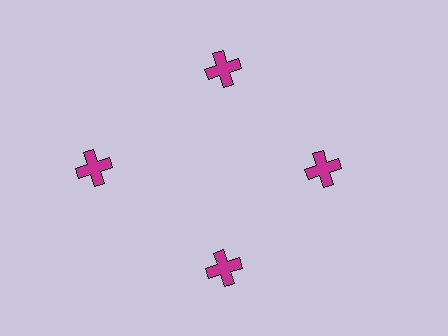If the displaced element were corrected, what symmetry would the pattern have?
It would have 4-fold rotational symmetry — the pattern would map onto itself every 90 degrees.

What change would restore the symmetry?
The symmetry would be restored by moving it inward, back onto the ring so that all 4 crosses sit at equal angles and equal distance from the center.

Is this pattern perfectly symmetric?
No. The 4 magenta crosses are arranged in a ring, but one element near the 9 o'clock position is pushed outward from the center, breaking the 4-fold rotational symmetry.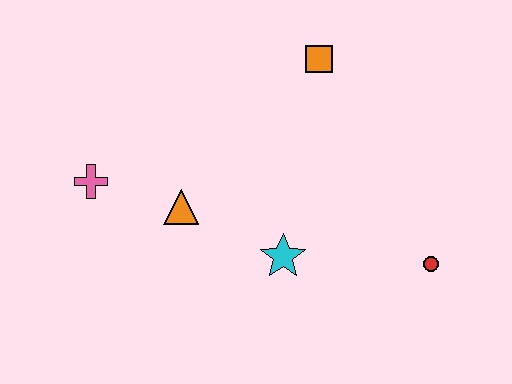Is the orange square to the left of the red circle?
Yes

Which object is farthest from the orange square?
The pink cross is farthest from the orange square.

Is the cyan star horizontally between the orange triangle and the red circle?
Yes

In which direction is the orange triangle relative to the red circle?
The orange triangle is to the left of the red circle.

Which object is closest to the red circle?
The cyan star is closest to the red circle.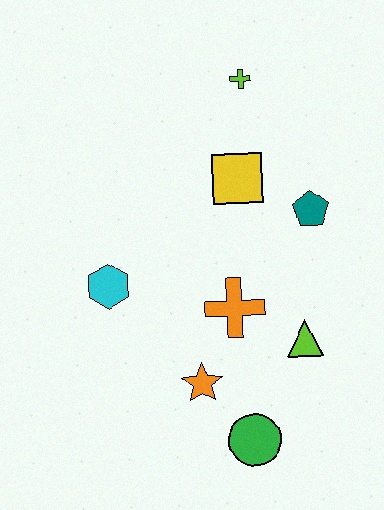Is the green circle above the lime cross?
No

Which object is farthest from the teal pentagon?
The green circle is farthest from the teal pentagon.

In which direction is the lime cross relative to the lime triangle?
The lime cross is above the lime triangle.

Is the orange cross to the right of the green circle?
No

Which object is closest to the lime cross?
The yellow square is closest to the lime cross.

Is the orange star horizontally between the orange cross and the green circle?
No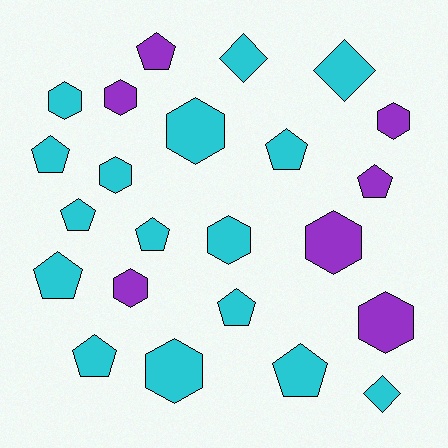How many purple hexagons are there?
There are 5 purple hexagons.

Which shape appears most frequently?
Hexagon, with 10 objects.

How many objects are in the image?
There are 23 objects.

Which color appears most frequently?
Cyan, with 16 objects.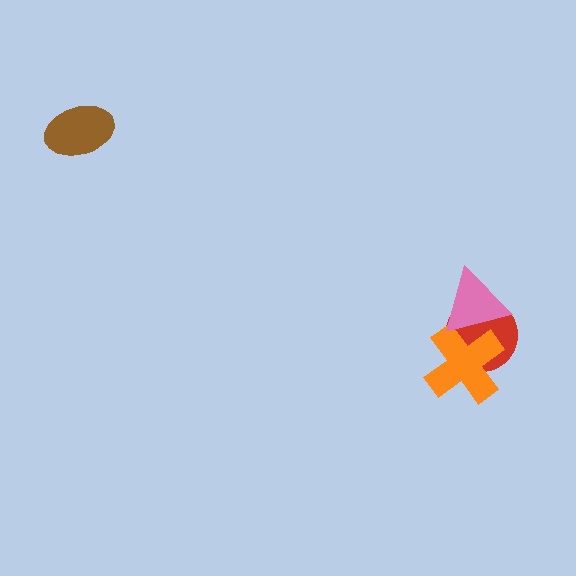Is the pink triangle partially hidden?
No, no other shape covers it.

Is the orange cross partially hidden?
Yes, it is partially covered by another shape.